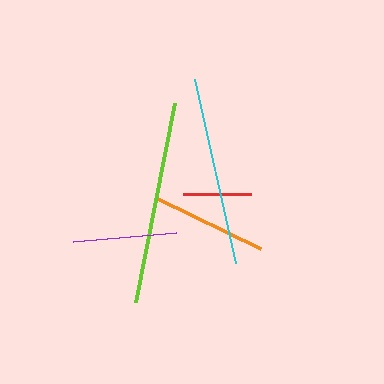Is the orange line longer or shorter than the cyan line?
The cyan line is longer than the orange line.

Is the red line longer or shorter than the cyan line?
The cyan line is longer than the red line.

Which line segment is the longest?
The lime line is the longest at approximately 202 pixels.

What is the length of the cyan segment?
The cyan segment is approximately 189 pixels long.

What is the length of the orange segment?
The orange segment is approximately 114 pixels long.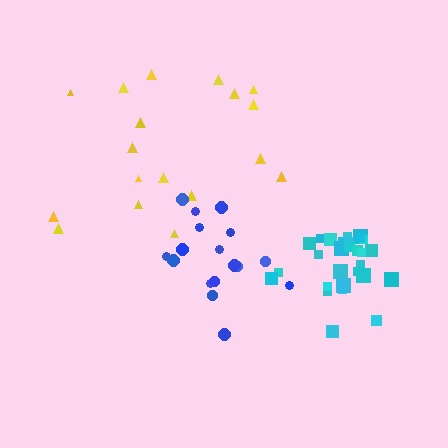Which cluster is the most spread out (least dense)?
Yellow.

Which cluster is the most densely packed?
Cyan.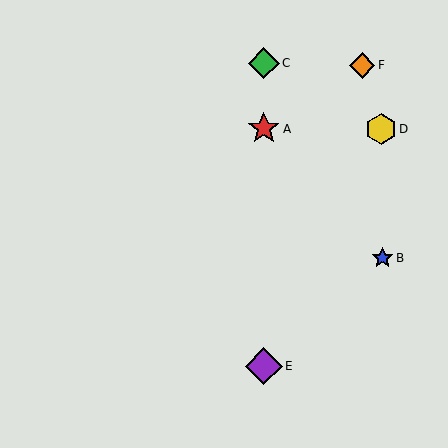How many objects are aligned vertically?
3 objects (A, C, E) are aligned vertically.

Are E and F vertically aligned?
No, E is at x≈264 and F is at x≈362.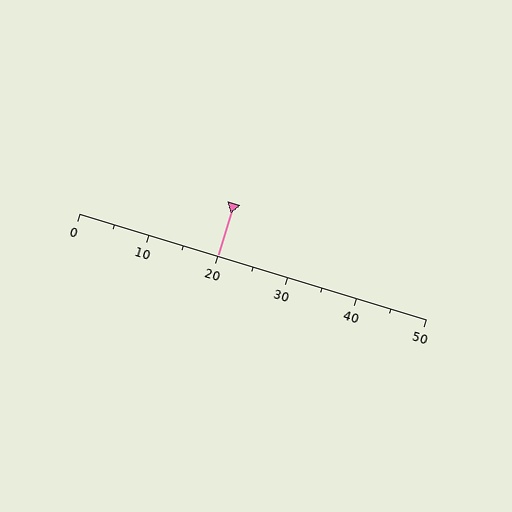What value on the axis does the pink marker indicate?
The marker indicates approximately 20.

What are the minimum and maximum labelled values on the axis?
The axis runs from 0 to 50.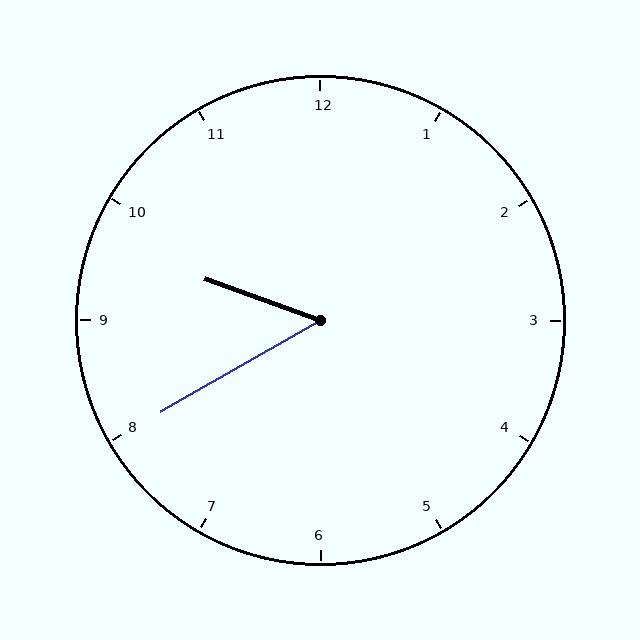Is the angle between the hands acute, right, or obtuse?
It is acute.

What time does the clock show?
9:40.